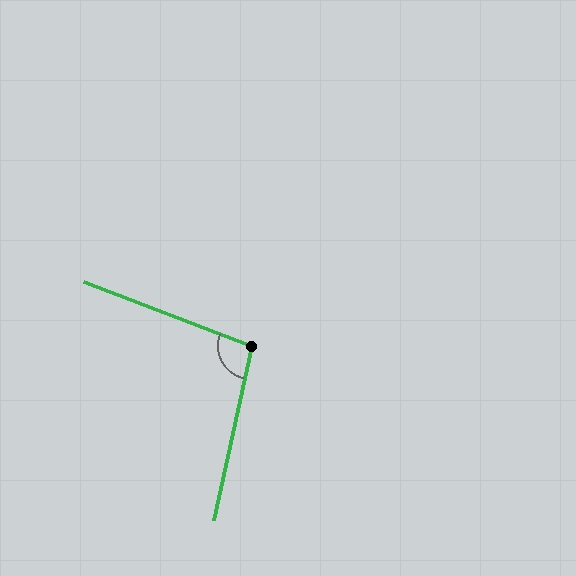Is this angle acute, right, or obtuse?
It is obtuse.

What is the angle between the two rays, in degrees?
Approximately 99 degrees.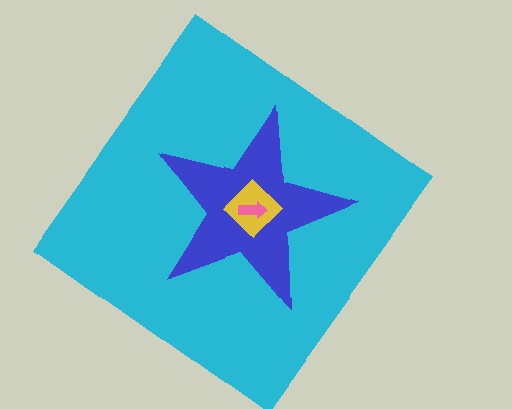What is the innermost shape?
The pink arrow.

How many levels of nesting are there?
4.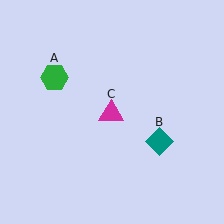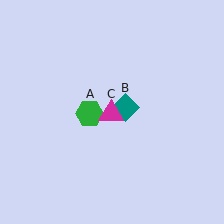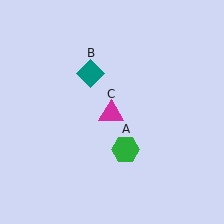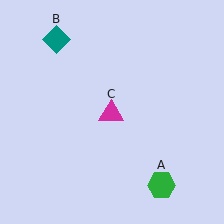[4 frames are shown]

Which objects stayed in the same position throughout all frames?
Magenta triangle (object C) remained stationary.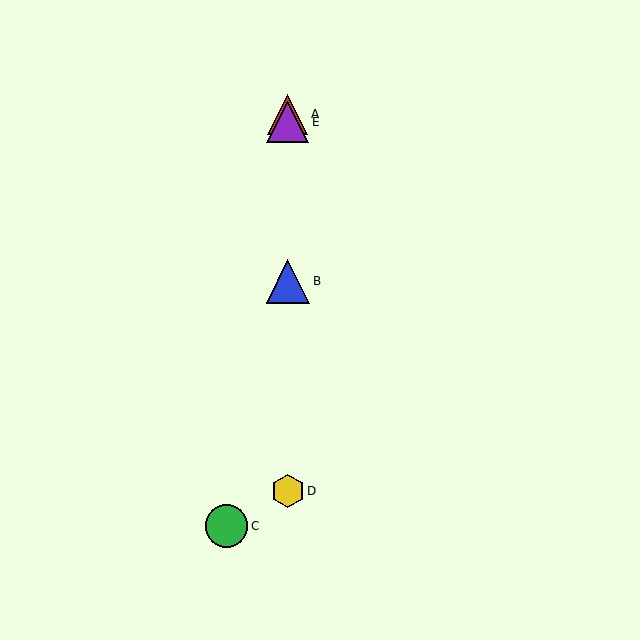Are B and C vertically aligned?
No, B is at x≈288 and C is at x≈227.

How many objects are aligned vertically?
4 objects (A, B, D, E) are aligned vertically.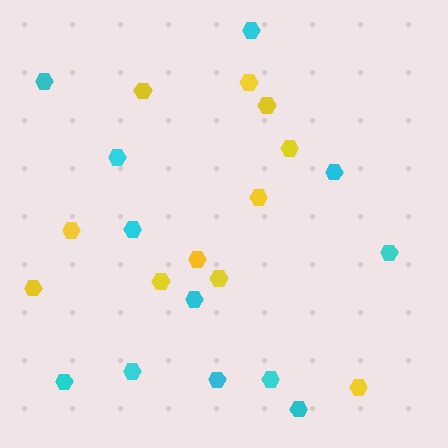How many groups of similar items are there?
There are 2 groups: one group of yellow hexagons (11) and one group of cyan hexagons (12).